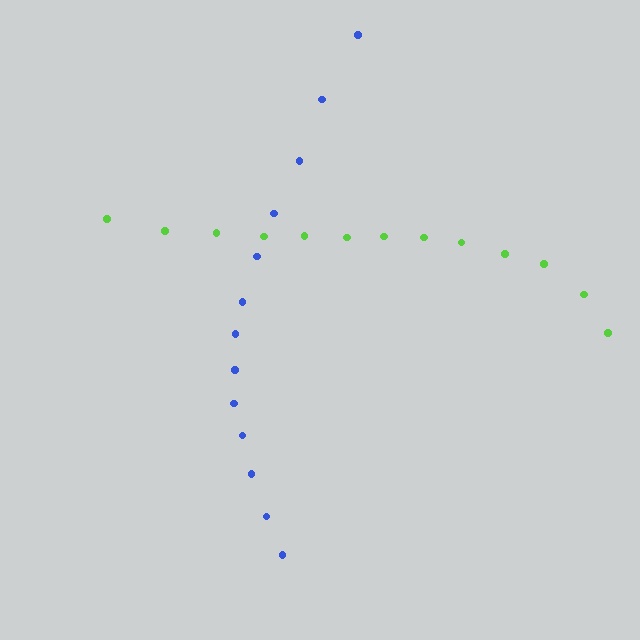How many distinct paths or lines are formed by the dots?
There are 2 distinct paths.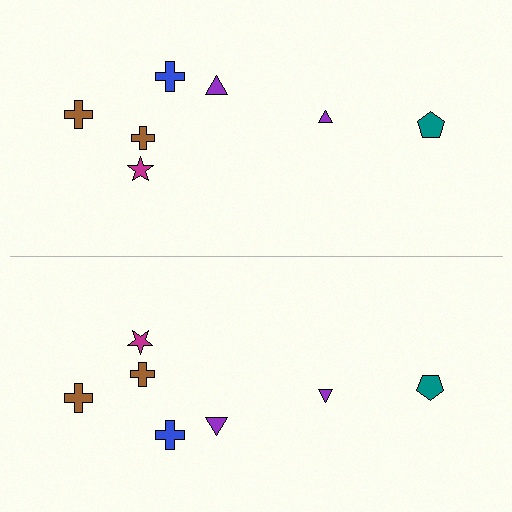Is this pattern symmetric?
Yes, this pattern has bilateral (reflection) symmetry.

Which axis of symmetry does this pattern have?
The pattern has a horizontal axis of symmetry running through the center of the image.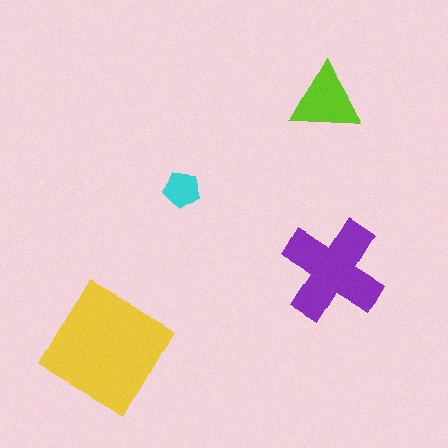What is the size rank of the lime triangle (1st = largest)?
3rd.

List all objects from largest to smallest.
The yellow square, the purple cross, the lime triangle, the cyan pentagon.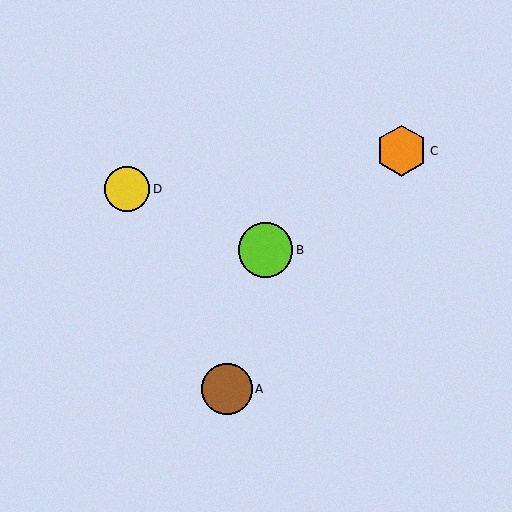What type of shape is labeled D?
Shape D is a yellow circle.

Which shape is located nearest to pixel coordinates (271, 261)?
The lime circle (labeled B) at (265, 250) is nearest to that location.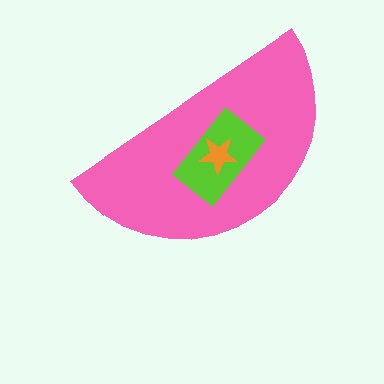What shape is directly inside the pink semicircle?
The lime rectangle.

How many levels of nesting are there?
3.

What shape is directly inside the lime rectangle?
The orange star.